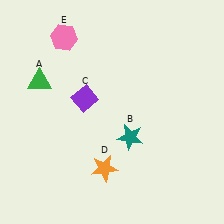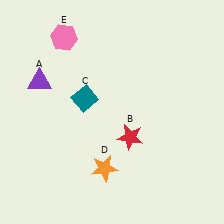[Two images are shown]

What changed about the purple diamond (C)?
In Image 1, C is purple. In Image 2, it changed to teal.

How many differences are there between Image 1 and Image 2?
There are 3 differences between the two images.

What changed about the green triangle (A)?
In Image 1, A is green. In Image 2, it changed to purple.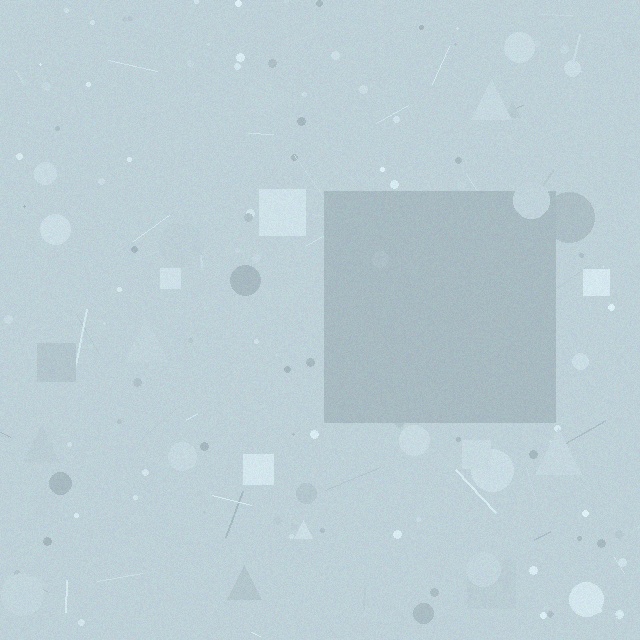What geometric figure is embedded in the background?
A square is embedded in the background.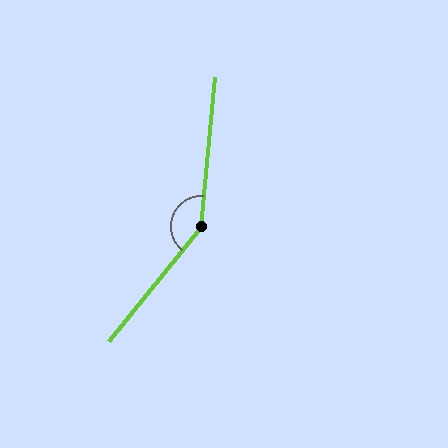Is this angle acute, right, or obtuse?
It is obtuse.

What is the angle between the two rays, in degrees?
Approximately 146 degrees.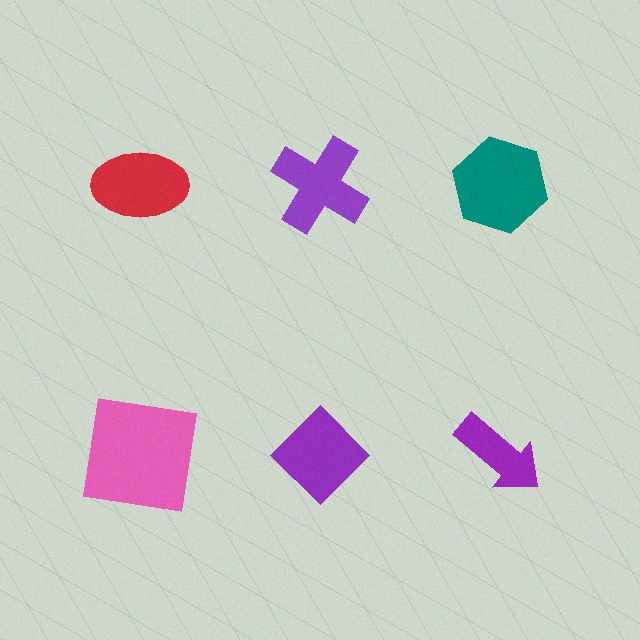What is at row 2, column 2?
A purple diamond.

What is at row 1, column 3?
A teal hexagon.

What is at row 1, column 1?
A red ellipse.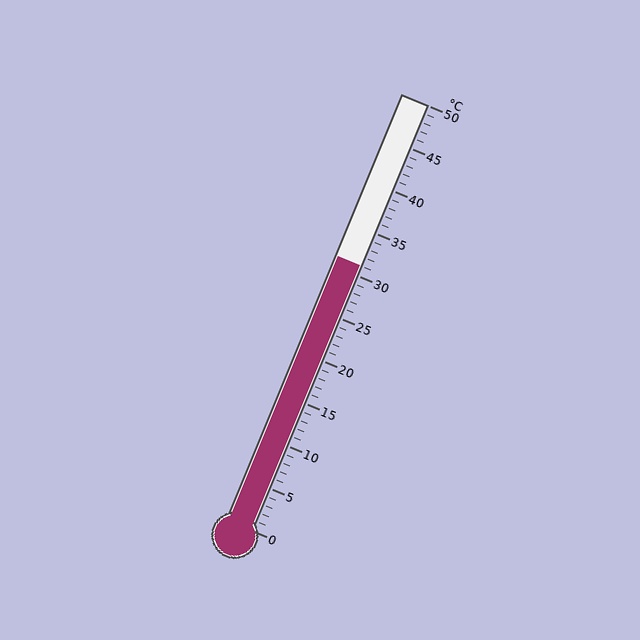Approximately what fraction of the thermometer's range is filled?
The thermometer is filled to approximately 60% of its range.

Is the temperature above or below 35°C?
The temperature is below 35°C.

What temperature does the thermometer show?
The thermometer shows approximately 31°C.